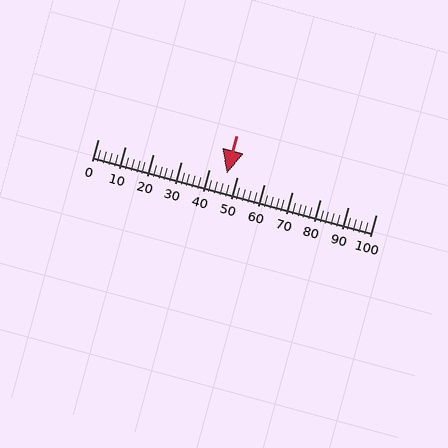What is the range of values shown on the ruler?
The ruler shows values from 0 to 100.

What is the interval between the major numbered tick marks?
The major tick marks are spaced 10 units apart.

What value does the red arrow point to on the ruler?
The red arrow points to approximately 46.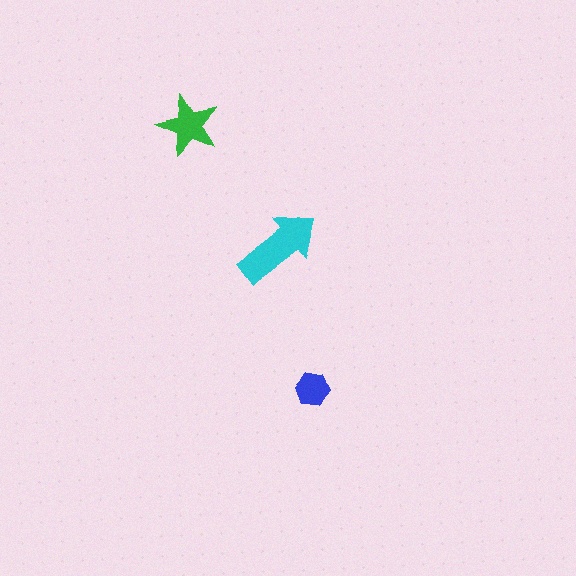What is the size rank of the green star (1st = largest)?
2nd.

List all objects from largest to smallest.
The cyan arrow, the green star, the blue hexagon.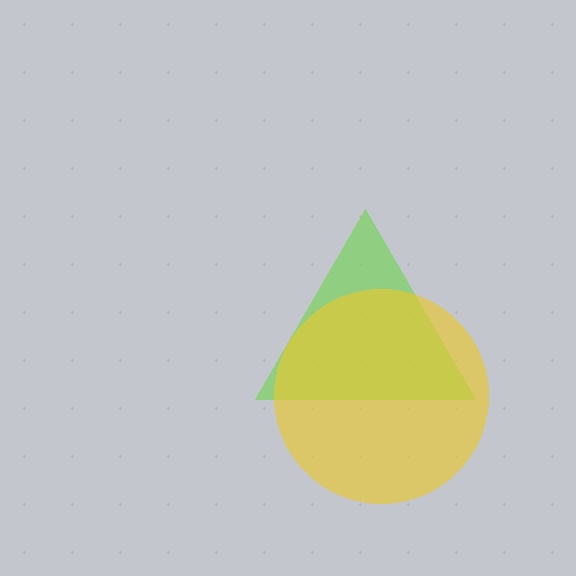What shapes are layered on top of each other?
The layered shapes are: a lime triangle, a yellow circle.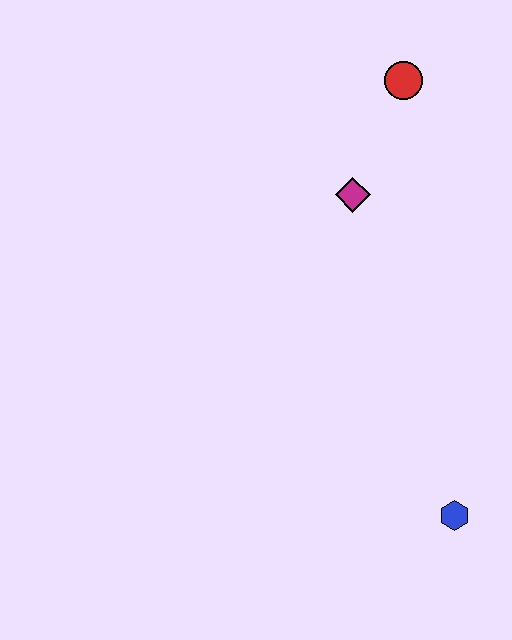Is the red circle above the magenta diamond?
Yes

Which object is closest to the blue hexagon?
The magenta diamond is closest to the blue hexagon.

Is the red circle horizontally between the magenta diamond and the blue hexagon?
Yes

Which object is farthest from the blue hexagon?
The red circle is farthest from the blue hexagon.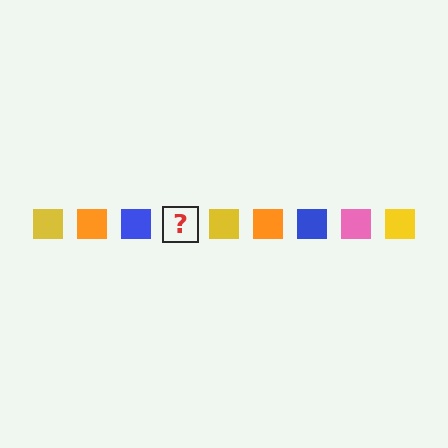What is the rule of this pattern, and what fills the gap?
The rule is that the pattern cycles through yellow, orange, blue, pink squares. The gap should be filled with a pink square.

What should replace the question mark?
The question mark should be replaced with a pink square.